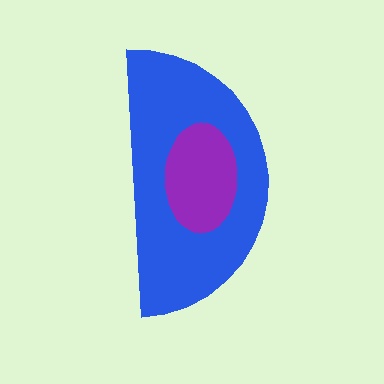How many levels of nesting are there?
2.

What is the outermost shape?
The blue semicircle.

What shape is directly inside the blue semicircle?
The purple ellipse.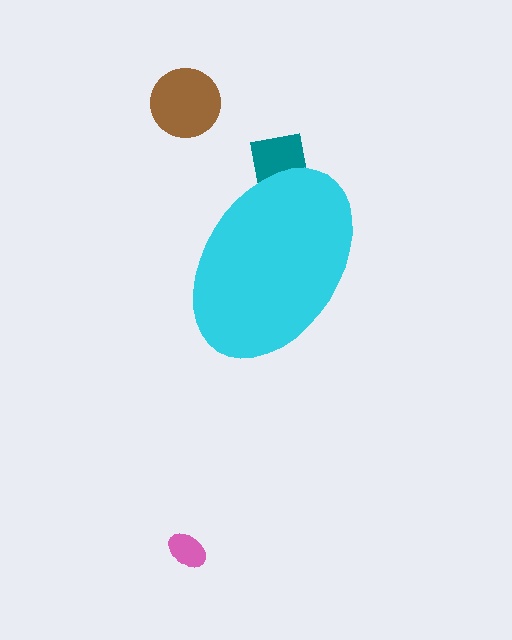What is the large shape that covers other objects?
A cyan ellipse.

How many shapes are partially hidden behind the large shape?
1 shape is partially hidden.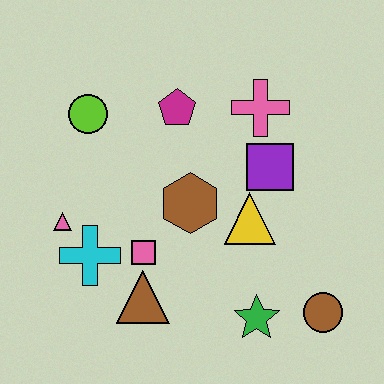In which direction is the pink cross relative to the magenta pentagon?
The pink cross is to the right of the magenta pentagon.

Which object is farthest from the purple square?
The pink triangle is farthest from the purple square.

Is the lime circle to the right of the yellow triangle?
No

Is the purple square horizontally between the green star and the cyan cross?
No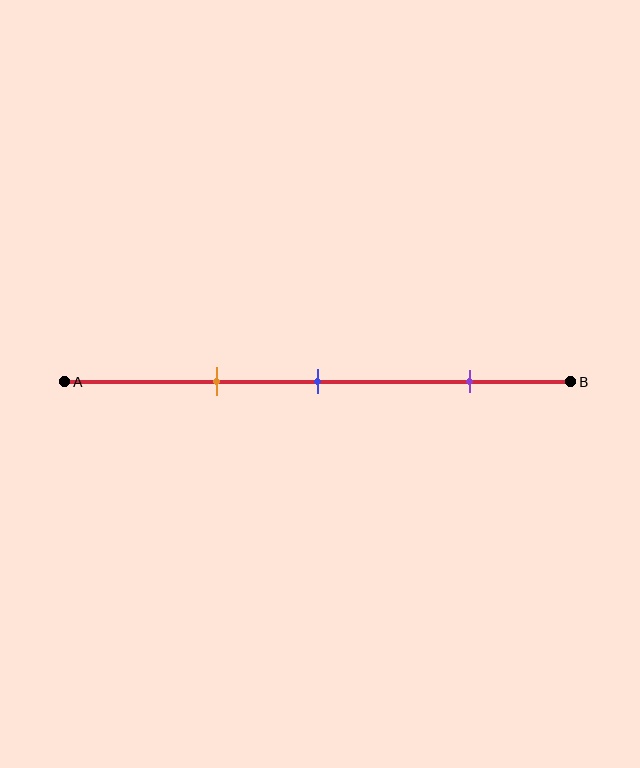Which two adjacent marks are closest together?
The orange and blue marks are the closest adjacent pair.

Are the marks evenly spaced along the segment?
No, the marks are not evenly spaced.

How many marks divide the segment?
There are 3 marks dividing the segment.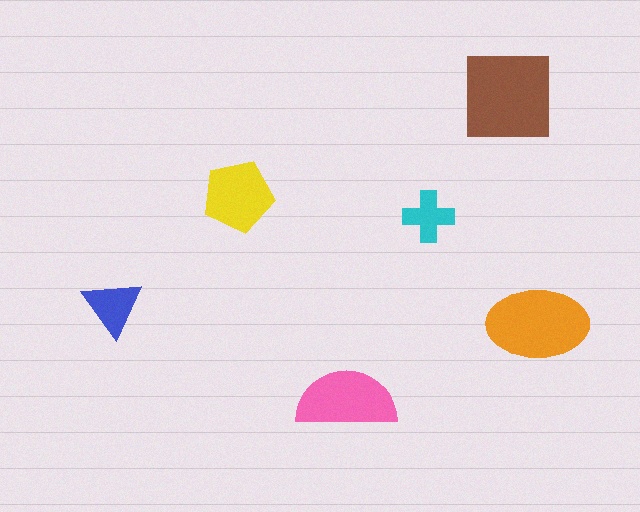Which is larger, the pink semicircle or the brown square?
The brown square.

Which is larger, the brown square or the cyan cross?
The brown square.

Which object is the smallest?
The cyan cross.